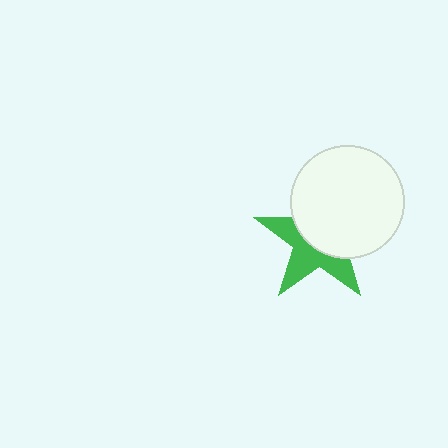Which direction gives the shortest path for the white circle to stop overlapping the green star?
Moving toward the upper-right gives the shortest separation.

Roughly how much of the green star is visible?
About half of it is visible (roughly 46%).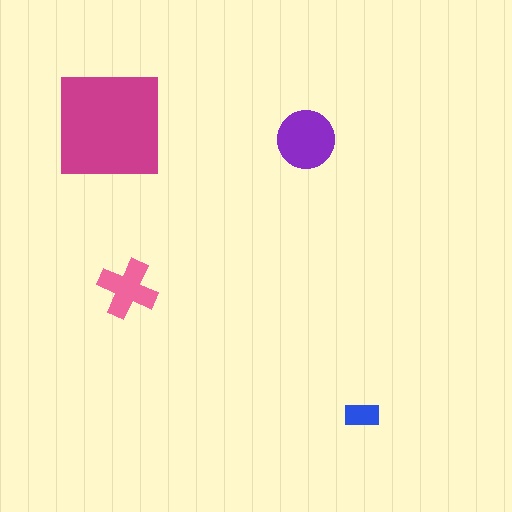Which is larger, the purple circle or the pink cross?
The purple circle.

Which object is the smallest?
The blue rectangle.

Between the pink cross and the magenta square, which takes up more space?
The magenta square.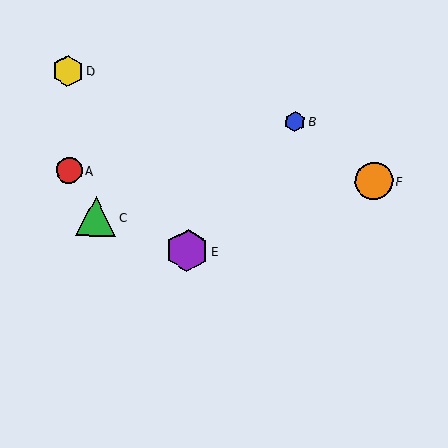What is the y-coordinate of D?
Object D is at y≈71.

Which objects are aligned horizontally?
Objects A, F are aligned horizontally.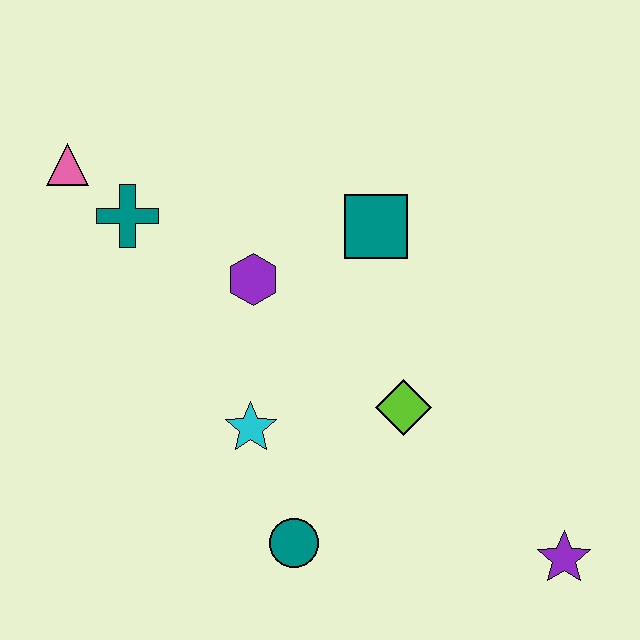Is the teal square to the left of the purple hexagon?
No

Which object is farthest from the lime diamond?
The pink triangle is farthest from the lime diamond.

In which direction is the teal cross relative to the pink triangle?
The teal cross is to the right of the pink triangle.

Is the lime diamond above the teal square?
No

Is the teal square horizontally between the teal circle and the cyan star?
No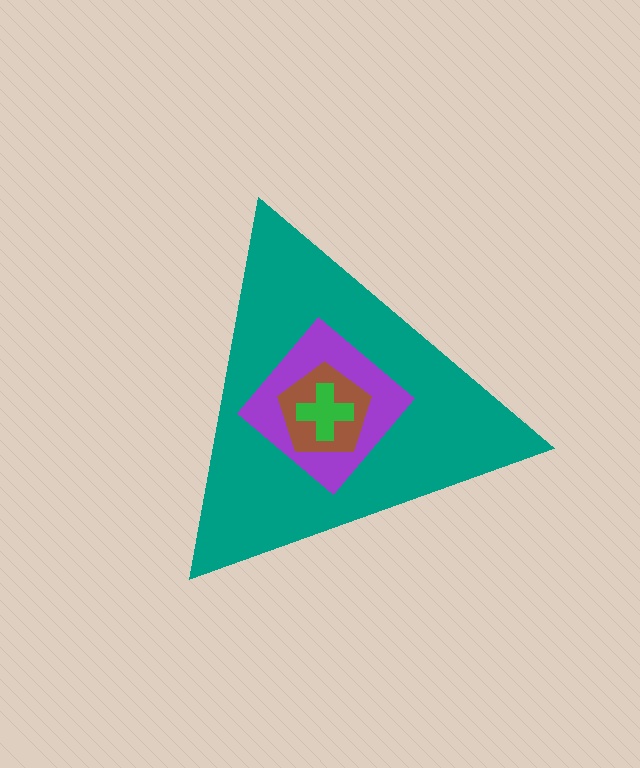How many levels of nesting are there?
4.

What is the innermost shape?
The green cross.